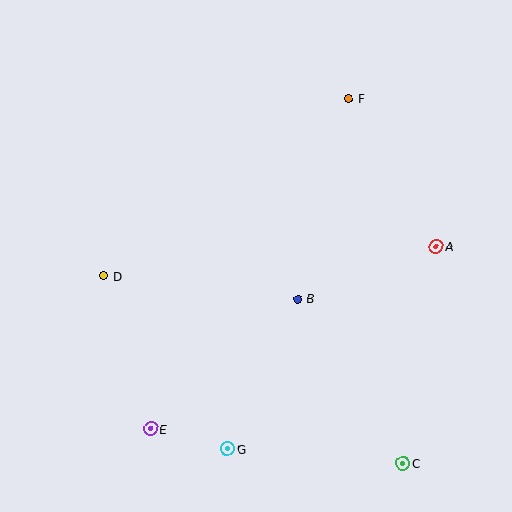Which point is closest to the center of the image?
Point B at (298, 299) is closest to the center.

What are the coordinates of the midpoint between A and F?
The midpoint between A and F is at (392, 173).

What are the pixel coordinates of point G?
Point G is at (228, 449).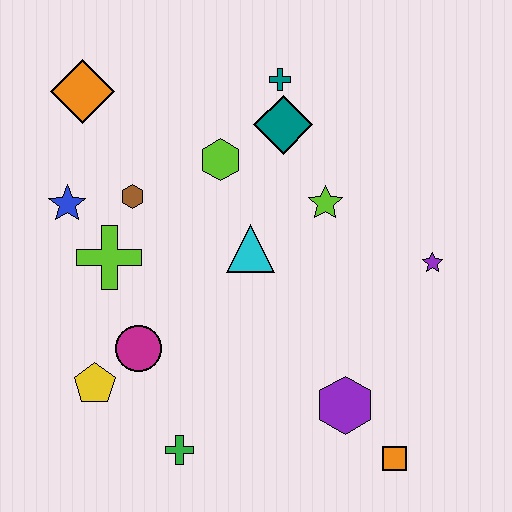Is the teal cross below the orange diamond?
No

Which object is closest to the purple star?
The lime star is closest to the purple star.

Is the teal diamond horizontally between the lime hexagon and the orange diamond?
No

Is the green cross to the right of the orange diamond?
Yes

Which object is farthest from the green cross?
The teal cross is farthest from the green cross.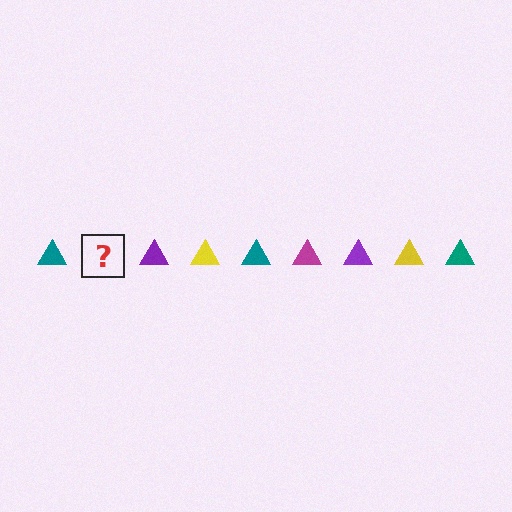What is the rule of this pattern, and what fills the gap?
The rule is that the pattern cycles through teal, magenta, purple, yellow triangles. The gap should be filled with a magenta triangle.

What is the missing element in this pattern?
The missing element is a magenta triangle.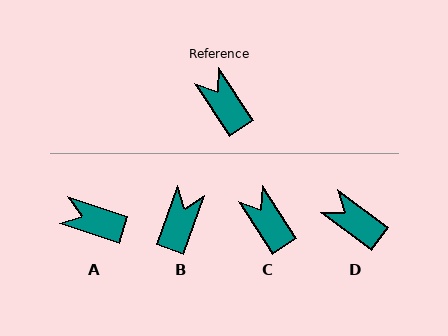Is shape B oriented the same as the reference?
No, it is off by about 53 degrees.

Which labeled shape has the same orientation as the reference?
C.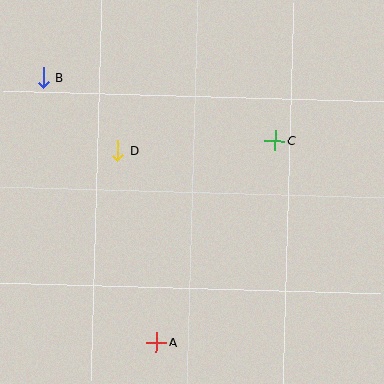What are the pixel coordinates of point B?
Point B is at (44, 77).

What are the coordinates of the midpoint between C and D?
The midpoint between C and D is at (197, 146).